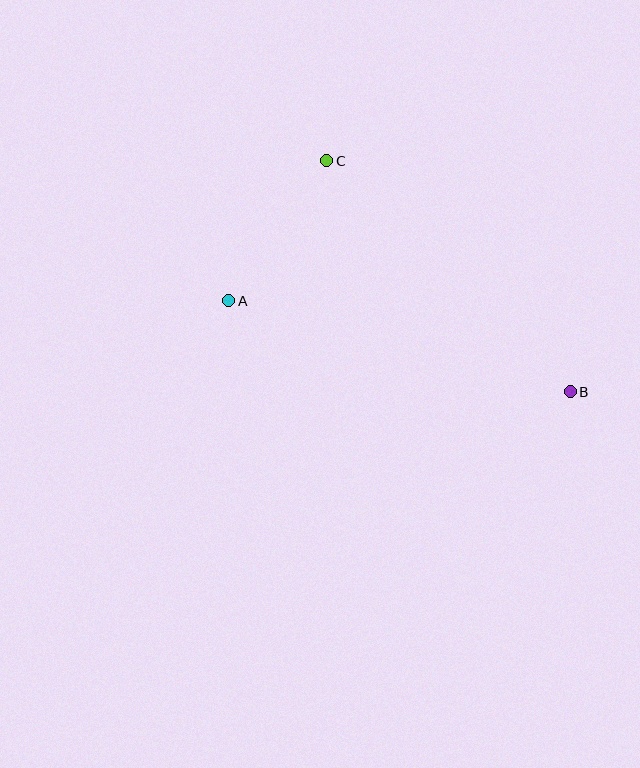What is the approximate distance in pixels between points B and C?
The distance between B and C is approximately 336 pixels.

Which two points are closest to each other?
Points A and C are closest to each other.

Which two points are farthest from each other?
Points A and B are farthest from each other.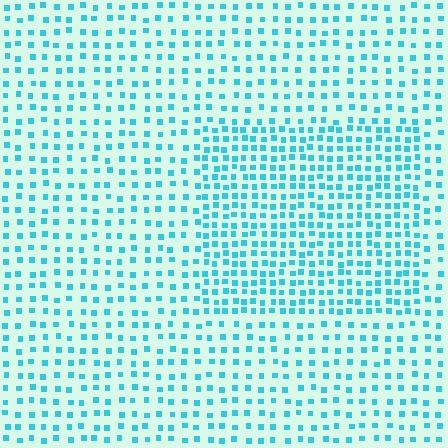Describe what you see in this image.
The image contains small cyan elements arranged at two different densities. A rectangle-shaped region is visible where the elements are more densely packed than the surrounding area.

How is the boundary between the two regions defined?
The boundary is defined by a change in element density (approximately 1.8x ratio). All elements are the same color, size, and shape.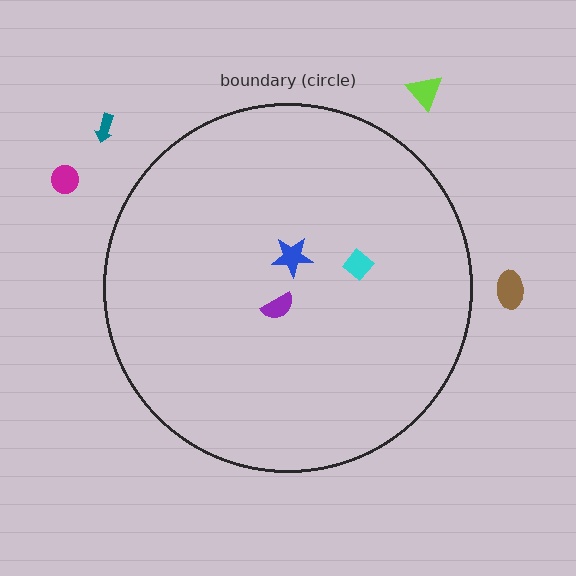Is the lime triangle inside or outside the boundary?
Outside.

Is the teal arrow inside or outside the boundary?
Outside.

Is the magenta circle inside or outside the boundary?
Outside.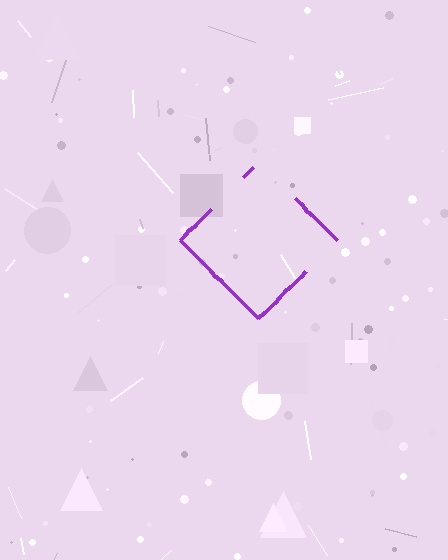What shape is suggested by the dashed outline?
The dashed outline suggests a diamond.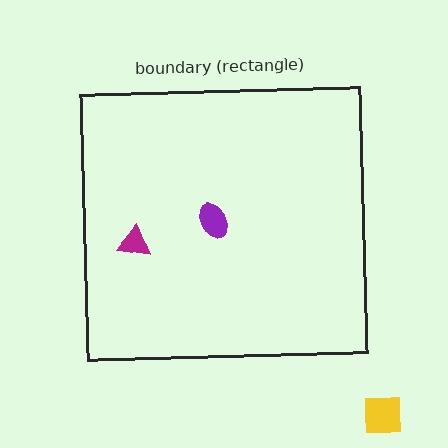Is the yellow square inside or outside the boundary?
Outside.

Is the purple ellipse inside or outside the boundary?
Inside.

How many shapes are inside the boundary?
2 inside, 1 outside.